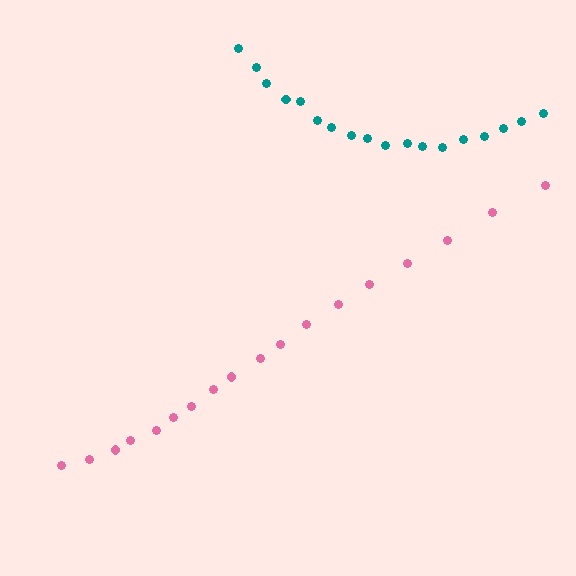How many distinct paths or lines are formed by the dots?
There are 2 distinct paths.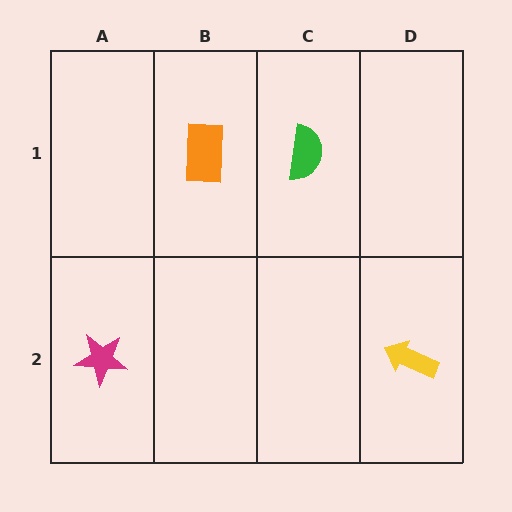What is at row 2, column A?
A magenta star.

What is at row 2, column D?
A yellow arrow.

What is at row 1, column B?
An orange rectangle.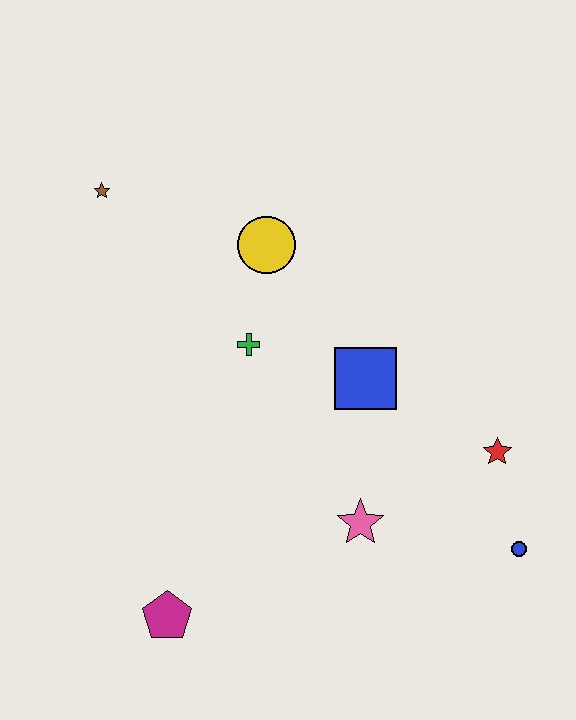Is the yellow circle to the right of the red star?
No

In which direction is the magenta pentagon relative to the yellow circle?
The magenta pentagon is below the yellow circle.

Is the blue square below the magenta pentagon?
No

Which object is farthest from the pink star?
The brown star is farthest from the pink star.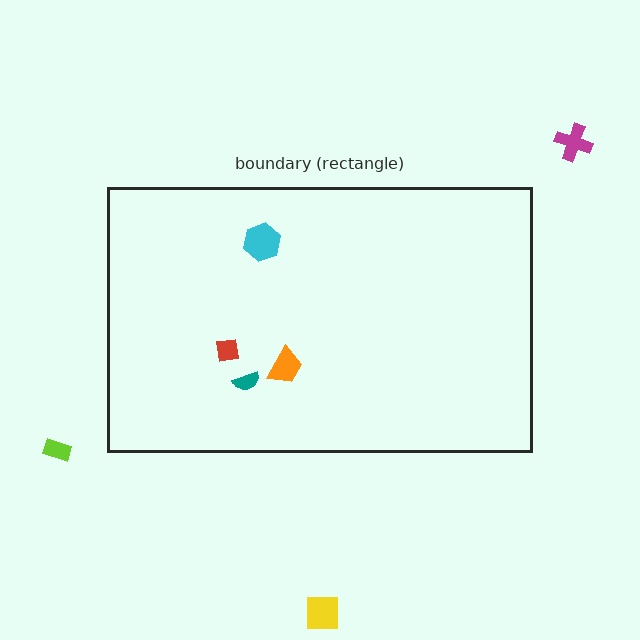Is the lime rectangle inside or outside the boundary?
Outside.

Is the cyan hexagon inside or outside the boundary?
Inside.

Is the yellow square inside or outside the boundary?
Outside.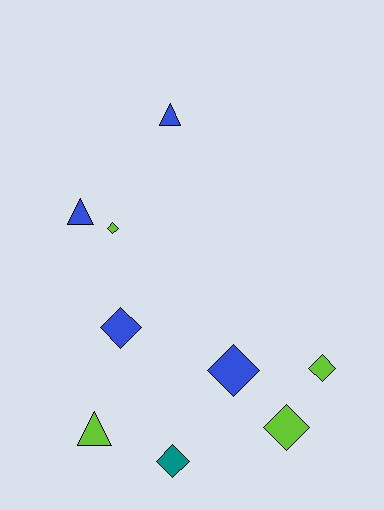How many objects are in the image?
There are 9 objects.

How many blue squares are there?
There are no blue squares.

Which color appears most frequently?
Blue, with 4 objects.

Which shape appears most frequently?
Diamond, with 6 objects.